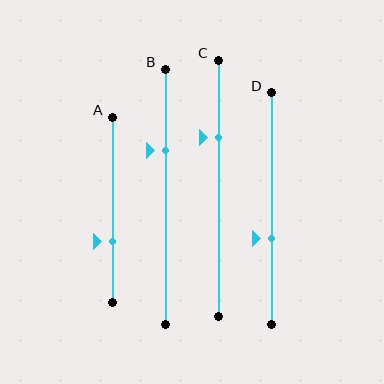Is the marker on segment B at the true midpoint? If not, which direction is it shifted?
No, the marker on segment B is shifted upward by about 18% of the segment length.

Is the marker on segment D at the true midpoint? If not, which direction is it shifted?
No, the marker on segment D is shifted downward by about 13% of the segment length.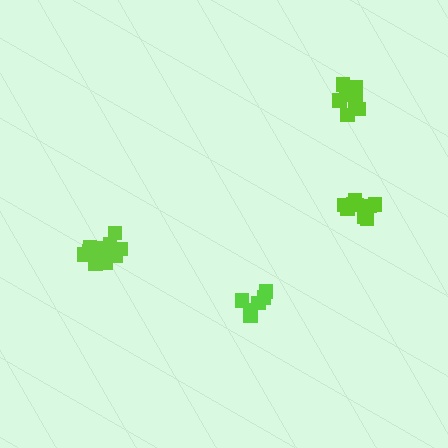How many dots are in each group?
Group 1: 10 dots, Group 2: 13 dots, Group 3: 9 dots, Group 4: 7 dots (39 total).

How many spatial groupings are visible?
There are 4 spatial groupings.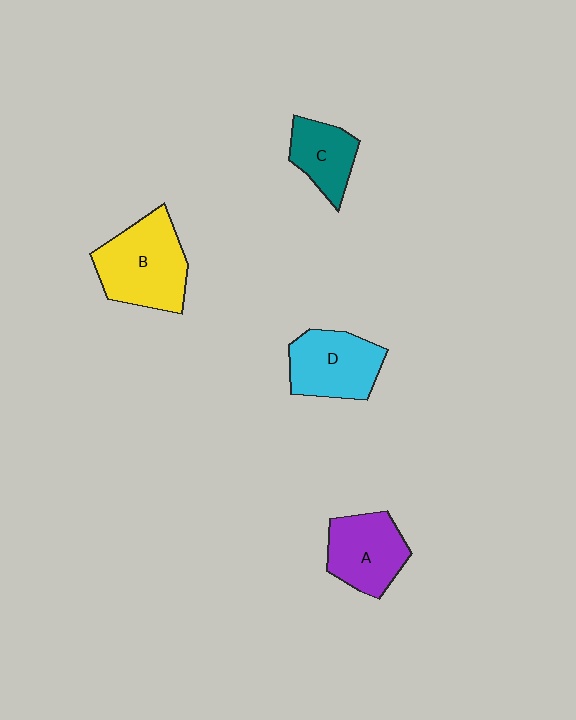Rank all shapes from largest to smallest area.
From largest to smallest: B (yellow), D (cyan), A (purple), C (teal).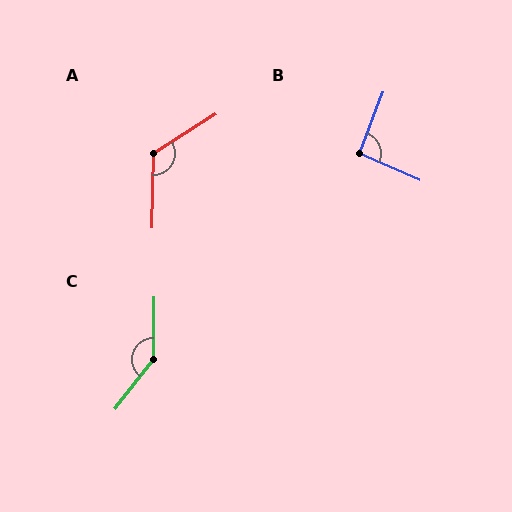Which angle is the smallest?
B, at approximately 92 degrees.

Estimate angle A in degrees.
Approximately 123 degrees.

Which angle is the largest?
C, at approximately 142 degrees.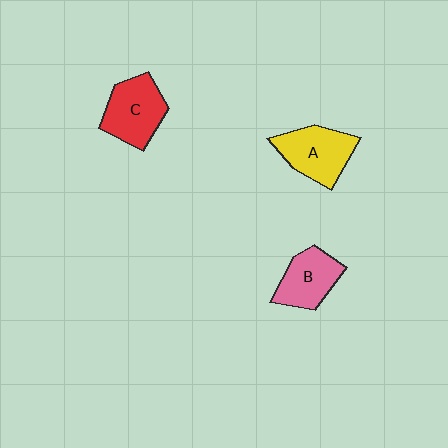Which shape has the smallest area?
Shape B (pink).